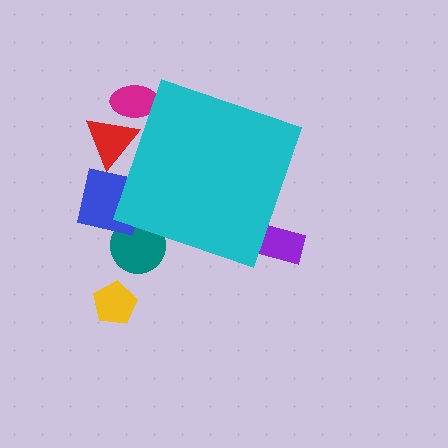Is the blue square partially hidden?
Yes, the blue square is partially hidden behind the cyan diamond.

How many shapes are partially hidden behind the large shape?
5 shapes are partially hidden.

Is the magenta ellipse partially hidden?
Yes, the magenta ellipse is partially hidden behind the cyan diamond.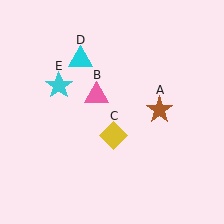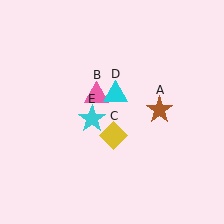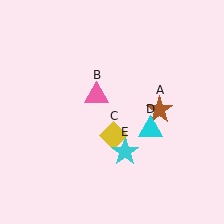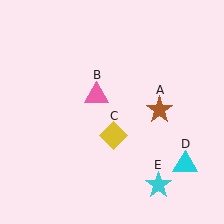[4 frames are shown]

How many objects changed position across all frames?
2 objects changed position: cyan triangle (object D), cyan star (object E).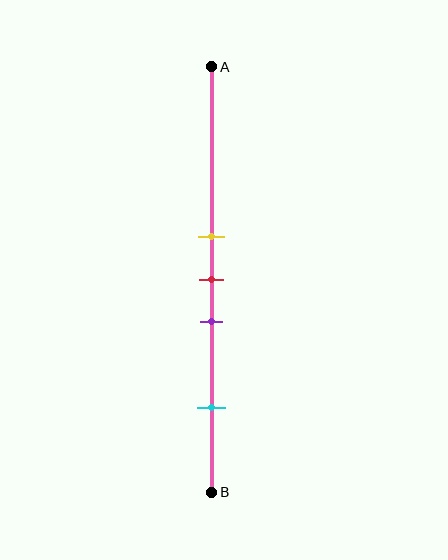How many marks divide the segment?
There are 4 marks dividing the segment.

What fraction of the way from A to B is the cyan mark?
The cyan mark is approximately 80% (0.8) of the way from A to B.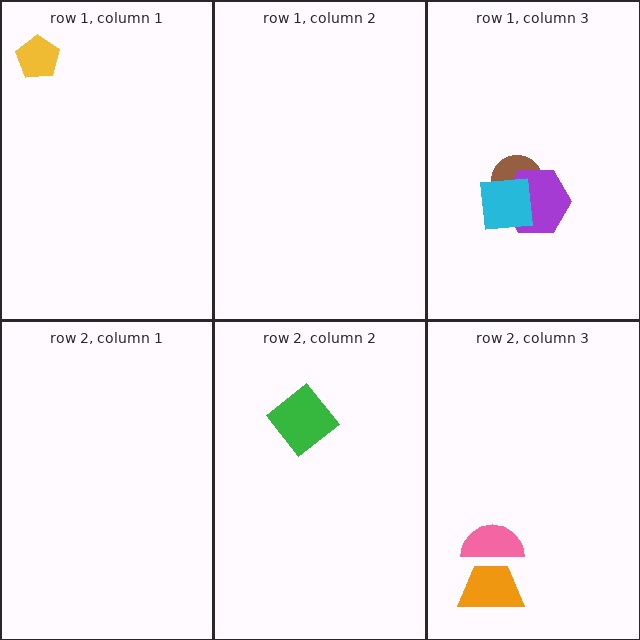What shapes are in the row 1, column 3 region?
The brown circle, the purple hexagon, the cyan square.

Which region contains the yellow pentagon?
The row 1, column 1 region.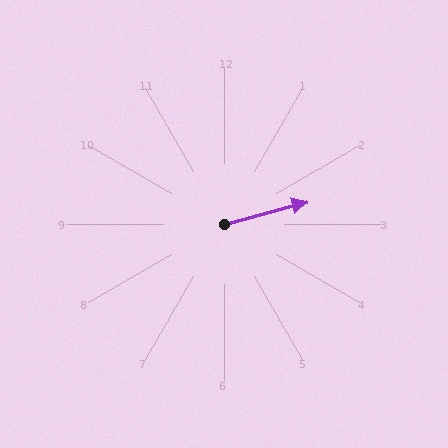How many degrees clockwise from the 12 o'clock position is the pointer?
Approximately 75 degrees.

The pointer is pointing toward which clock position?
Roughly 2 o'clock.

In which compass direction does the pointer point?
East.